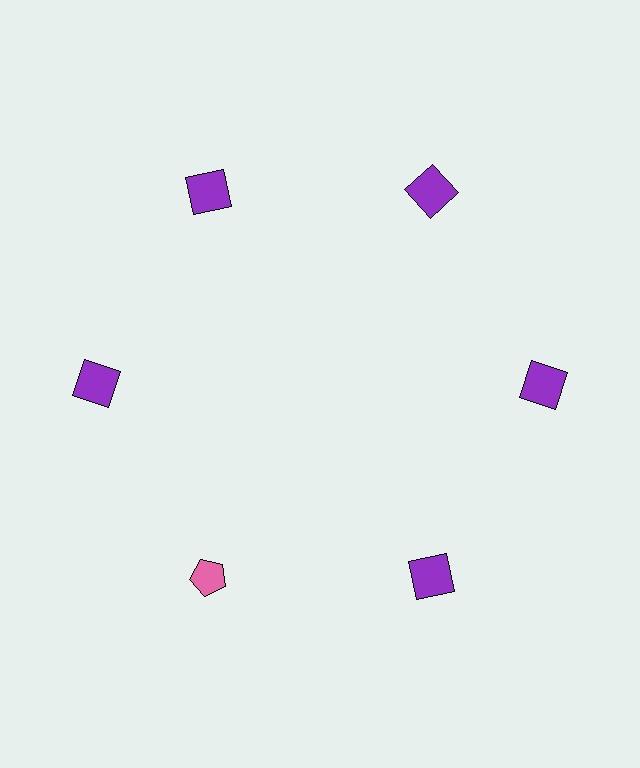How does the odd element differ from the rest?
It differs in both color (pink instead of purple) and shape (pentagon instead of square).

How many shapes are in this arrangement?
There are 6 shapes arranged in a ring pattern.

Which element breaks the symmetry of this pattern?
The pink pentagon at roughly the 7 o'clock position breaks the symmetry. All other shapes are purple squares.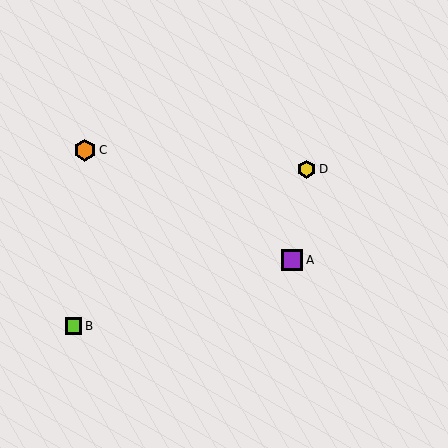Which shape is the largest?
The orange hexagon (labeled C) is the largest.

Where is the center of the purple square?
The center of the purple square is at (292, 260).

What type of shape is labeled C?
Shape C is an orange hexagon.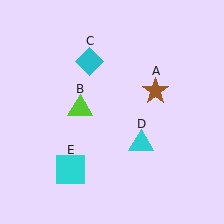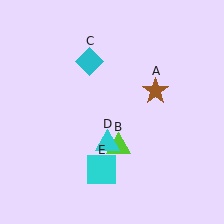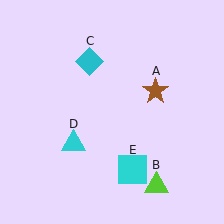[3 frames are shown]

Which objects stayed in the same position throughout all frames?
Brown star (object A) and cyan diamond (object C) remained stationary.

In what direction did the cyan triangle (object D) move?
The cyan triangle (object D) moved left.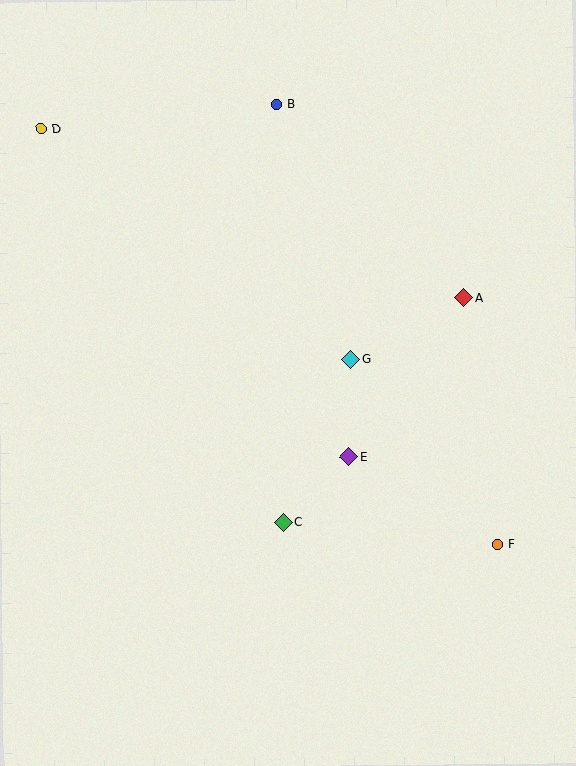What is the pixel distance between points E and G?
The distance between E and G is 97 pixels.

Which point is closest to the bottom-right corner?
Point F is closest to the bottom-right corner.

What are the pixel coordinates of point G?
Point G is at (350, 359).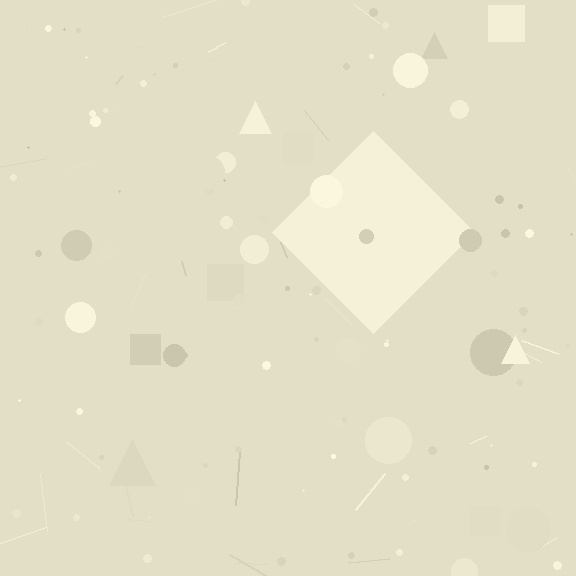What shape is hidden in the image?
A diamond is hidden in the image.